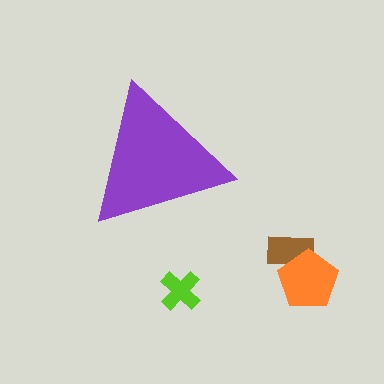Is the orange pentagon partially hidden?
No, the orange pentagon is fully visible.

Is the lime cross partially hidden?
No, the lime cross is fully visible.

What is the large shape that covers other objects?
A purple triangle.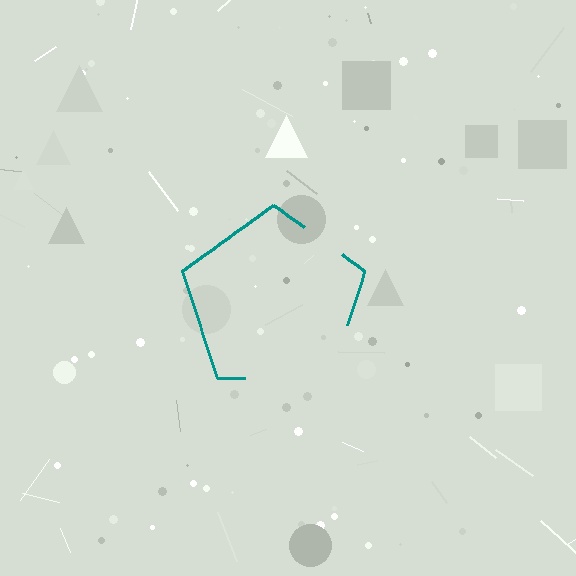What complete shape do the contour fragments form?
The contour fragments form a pentagon.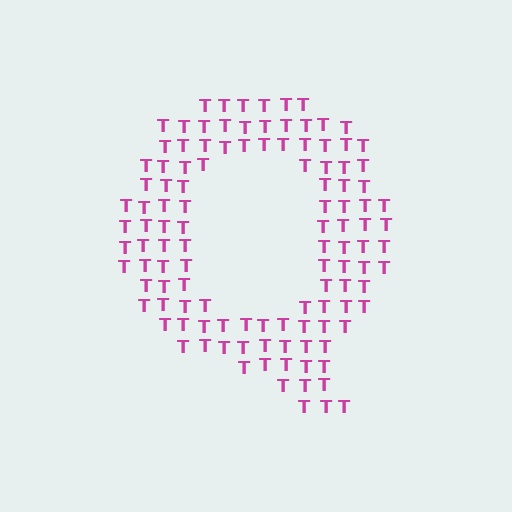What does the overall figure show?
The overall figure shows the letter Q.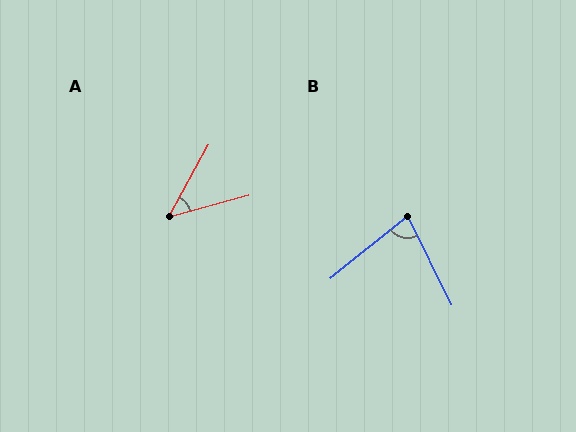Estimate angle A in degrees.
Approximately 46 degrees.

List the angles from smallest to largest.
A (46°), B (77°).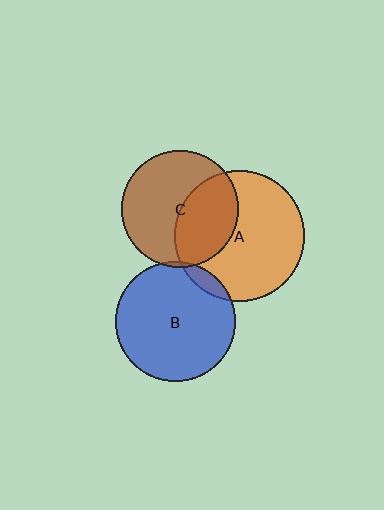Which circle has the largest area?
Circle A (orange).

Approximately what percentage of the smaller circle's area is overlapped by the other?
Approximately 5%.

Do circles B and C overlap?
Yes.